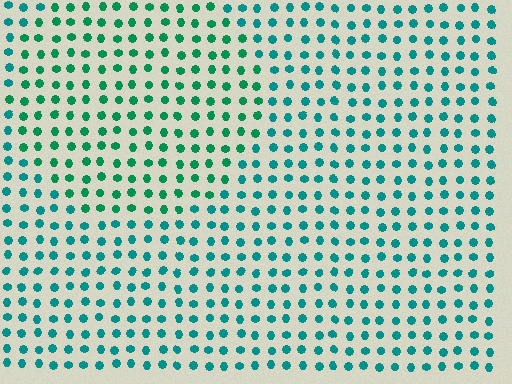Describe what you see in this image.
The image is filled with small teal elements in a uniform arrangement. A circle-shaped region is visible where the elements are tinted to a slightly different hue, forming a subtle color boundary.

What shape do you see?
I see a circle.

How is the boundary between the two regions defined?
The boundary is defined purely by a slight shift in hue (about 25 degrees). Spacing, size, and orientation are identical on both sides.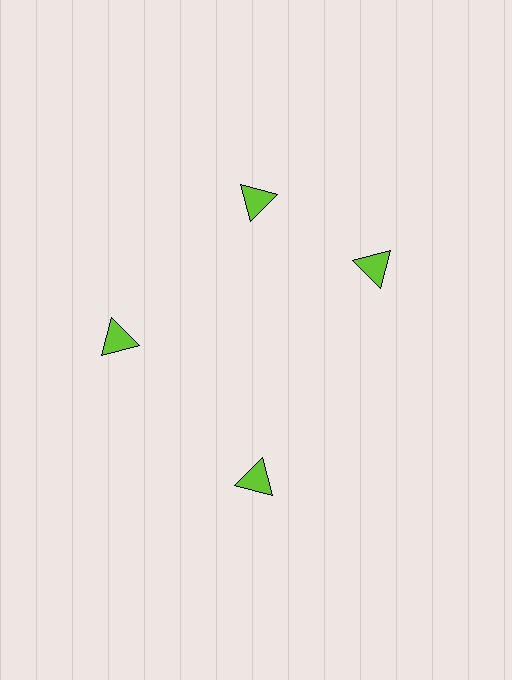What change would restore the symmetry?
The symmetry would be restored by rotating it back into even spacing with its neighbors so that all 4 triangles sit at equal angles and equal distance from the center.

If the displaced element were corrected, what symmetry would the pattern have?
It would have 4-fold rotational symmetry — the pattern would map onto itself every 90 degrees.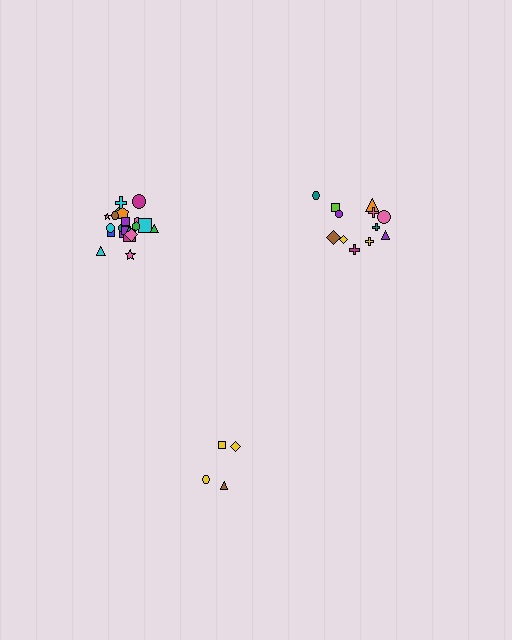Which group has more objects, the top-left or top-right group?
The top-left group.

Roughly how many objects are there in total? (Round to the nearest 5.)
Roughly 40 objects in total.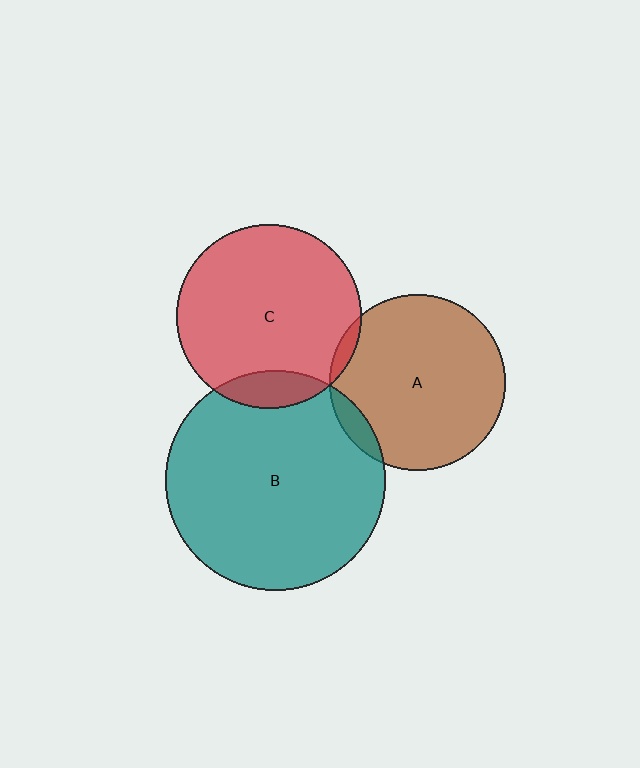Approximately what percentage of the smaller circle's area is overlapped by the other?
Approximately 5%.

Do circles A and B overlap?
Yes.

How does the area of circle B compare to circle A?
Approximately 1.6 times.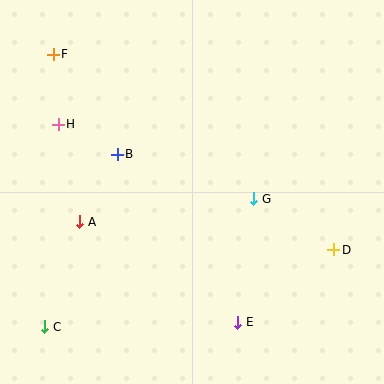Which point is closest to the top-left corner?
Point F is closest to the top-left corner.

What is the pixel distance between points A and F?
The distance between A and F is 170 pixels.